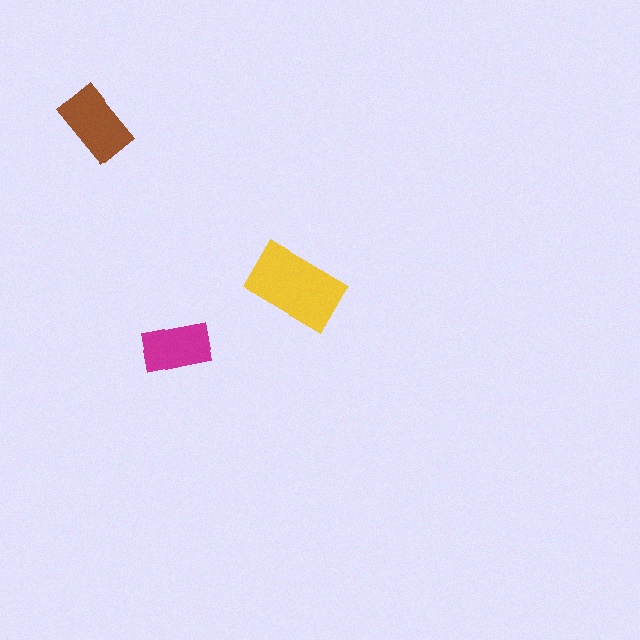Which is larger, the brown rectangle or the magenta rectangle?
The brown one.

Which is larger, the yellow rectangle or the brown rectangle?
The yellow one.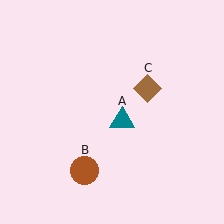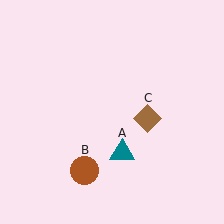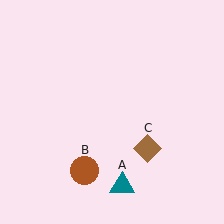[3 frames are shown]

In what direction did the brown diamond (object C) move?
The brown diamond (object C) moved down.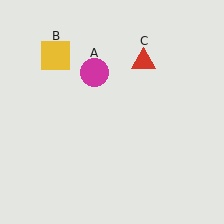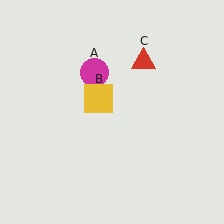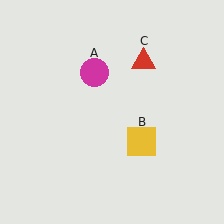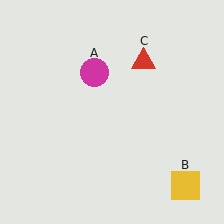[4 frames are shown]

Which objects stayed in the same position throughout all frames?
Magenta circle (object A) and red triangle (object C) remained stationary.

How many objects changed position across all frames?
1 object changed position: yellow square (object B).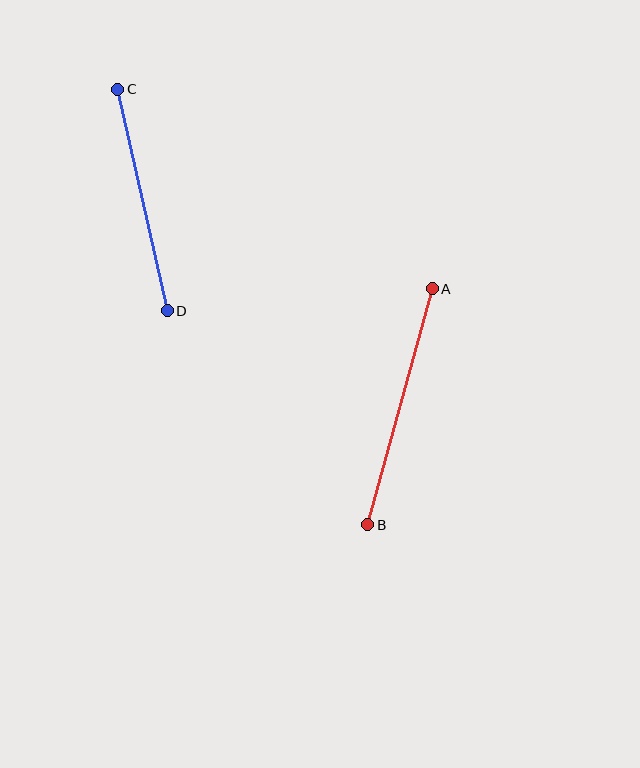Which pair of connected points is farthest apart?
Points A and B are farthest apart.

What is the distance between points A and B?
The distance is approximately 245 pixels.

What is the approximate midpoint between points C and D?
The midpoint is at approximately (143, 200) pixels.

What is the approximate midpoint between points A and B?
The midpoint is at approximately (400, 407) pixels.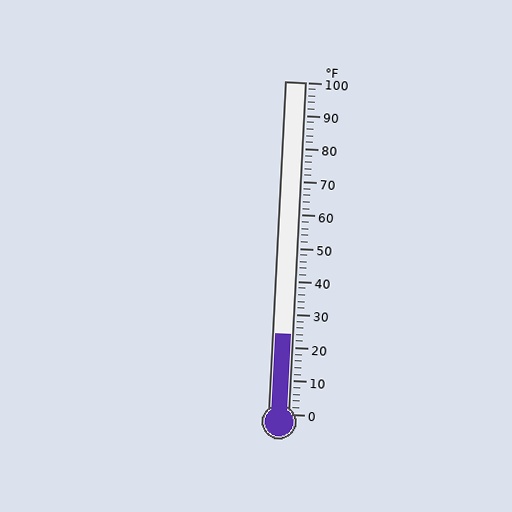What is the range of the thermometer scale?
The thermometer scale ranges from 0°F to 100°F.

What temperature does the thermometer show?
The thermometer shows approximately 24°F.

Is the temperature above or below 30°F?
The temperature is below 30°F.